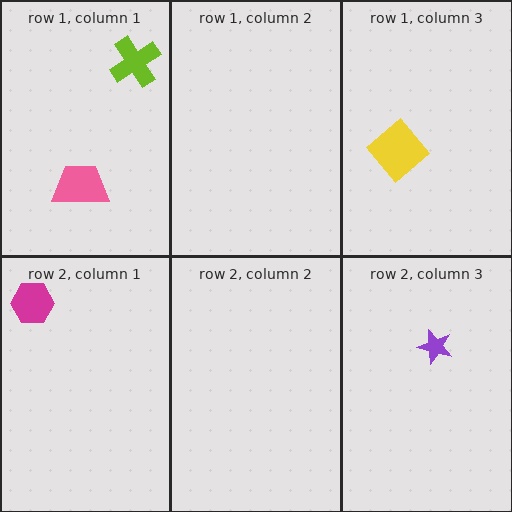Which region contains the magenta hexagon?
The row 2, column 1 region.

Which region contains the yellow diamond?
The row 1, column 3 region.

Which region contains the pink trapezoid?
The row 1, column 1 region.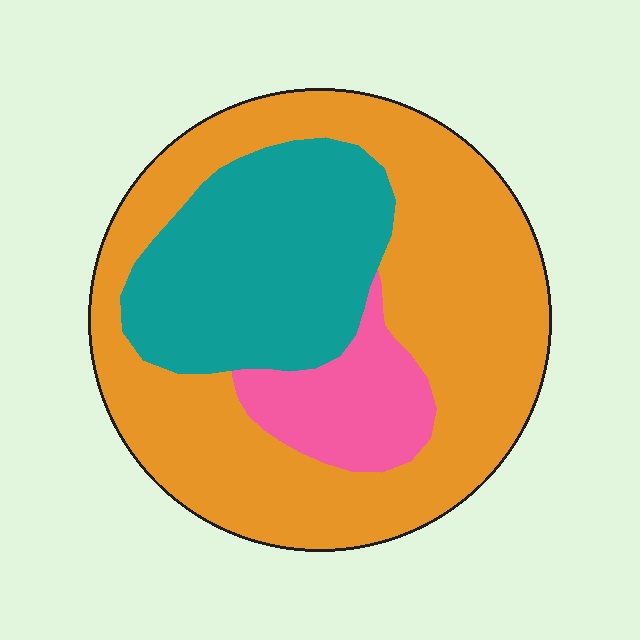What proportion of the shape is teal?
Teal covers roughly 30% of the shape.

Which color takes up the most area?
Orange, at roughly 60%.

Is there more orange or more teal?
Orange.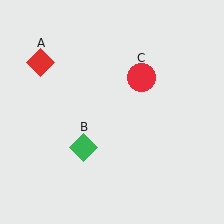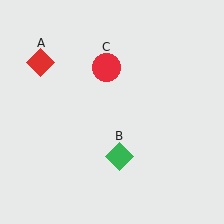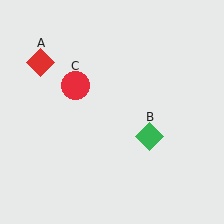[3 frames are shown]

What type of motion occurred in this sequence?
The green diamond (object B), red circle (object C) rotated counterclockwise around the center of the scene.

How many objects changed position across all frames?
2 objects changed position: green diamond (object B), red circle (object C).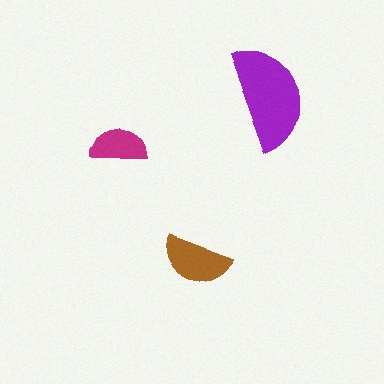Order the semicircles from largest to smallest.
the purple one, the brown one, the magenta one.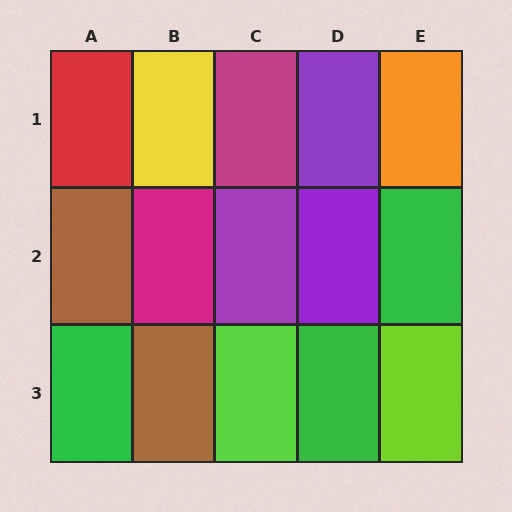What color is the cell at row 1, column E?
Orange.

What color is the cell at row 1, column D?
Purple.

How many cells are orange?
1 cell is orange.